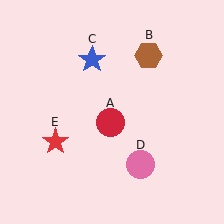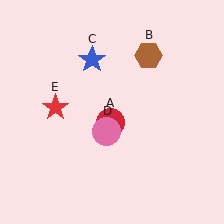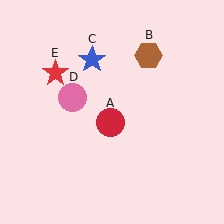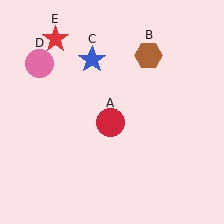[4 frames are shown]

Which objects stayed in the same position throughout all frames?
Red circle (object A) and brown hexagon (object B) and blue star (object C) remained stationary.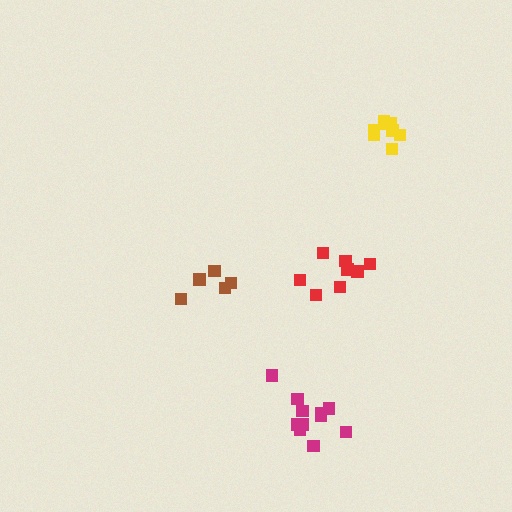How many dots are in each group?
Group 1: 11 dots, Group 2: 8 dots, Group 3: 5 dots, Group 4: 8 dots (32 total).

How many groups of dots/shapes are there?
There are 4 groups.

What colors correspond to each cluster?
The clusters are colored: magenta, red, brown, yellow.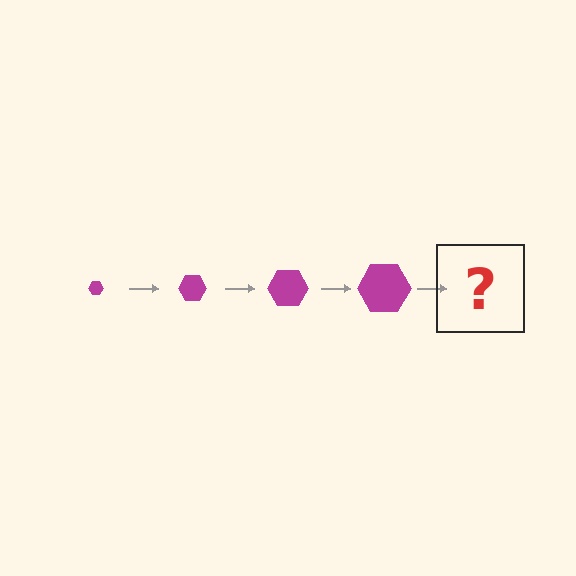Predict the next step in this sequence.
The next step is a magenta hexagon, larger than the previous one.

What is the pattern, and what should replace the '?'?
The pattern is that the hexagon gets progressively larger each step. The '?' should be a magenta hexagon, larger than the previous one.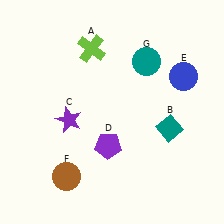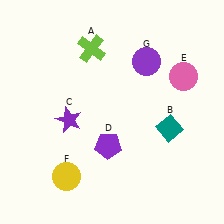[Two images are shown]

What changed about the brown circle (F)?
In Image 1, F is brown. In Image 2, it changed to yellow.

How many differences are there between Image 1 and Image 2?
There are 3 differences between the two images.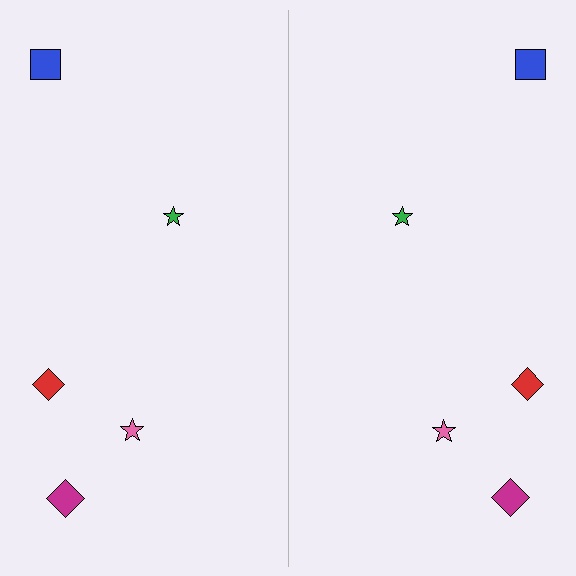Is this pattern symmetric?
Yes, this pattern has bilateral (reflection) symmetry.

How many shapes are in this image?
There are 10 shapes in this image.